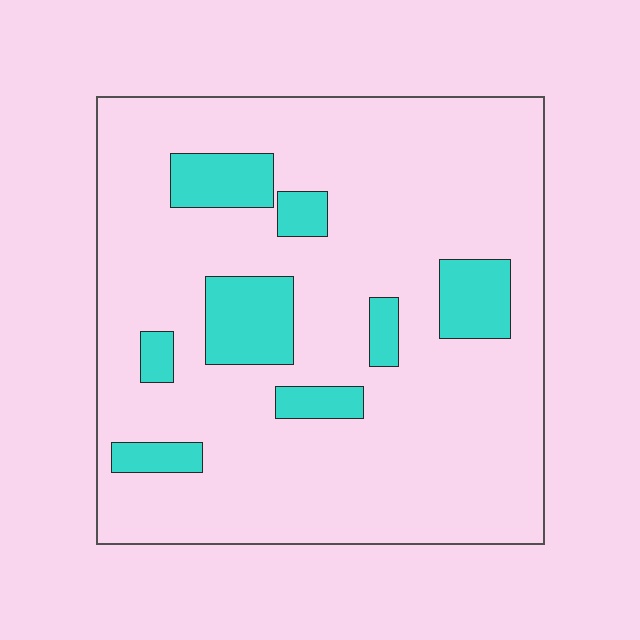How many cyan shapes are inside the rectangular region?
8.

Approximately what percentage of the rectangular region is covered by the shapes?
Approximately 15%.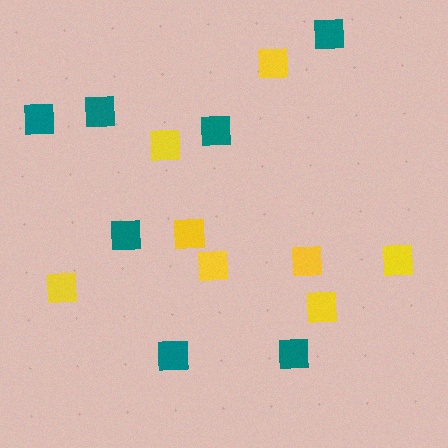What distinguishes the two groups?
There are 2 groups: one group of teal squares (7) and one group of yellow squares (8).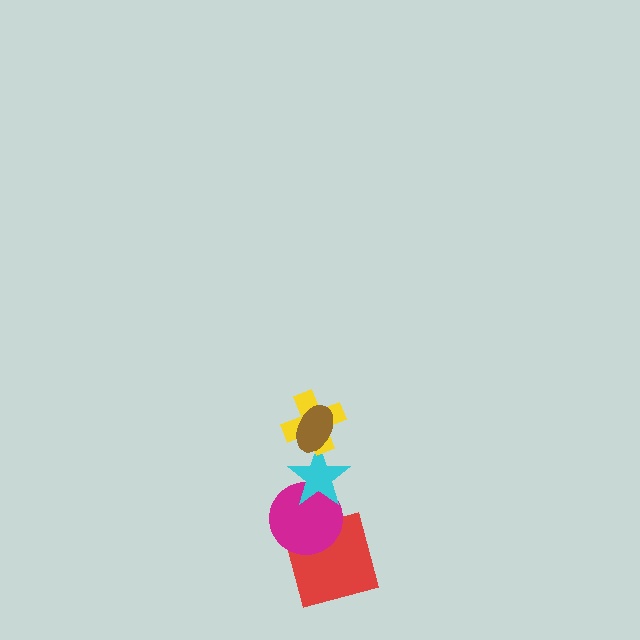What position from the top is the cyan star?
The cyan star is 3rd from the top.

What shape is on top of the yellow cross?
The brown ellipse is on top of the yellow cross.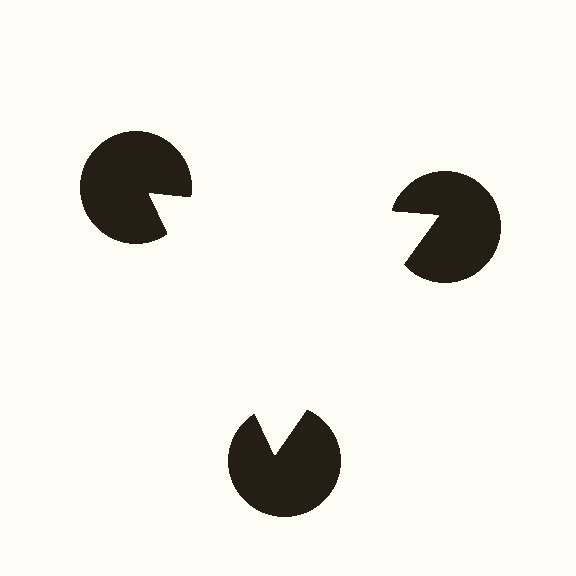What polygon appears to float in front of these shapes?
An illusory triangle — its edges are inferred from the aligned wedge cuts in the pac-man discs, not physically drawn.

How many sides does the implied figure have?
3 sides.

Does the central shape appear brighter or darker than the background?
It typically appears slightly brighter than the background, even though no actual brightness change is drawn.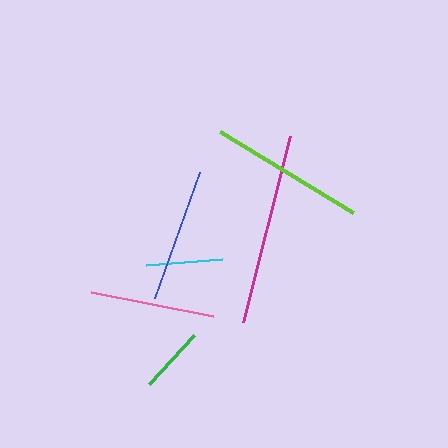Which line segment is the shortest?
The green line is the shortest at approximately 66 pixels.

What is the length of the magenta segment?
The magenta segment is approximately 192 pixels long.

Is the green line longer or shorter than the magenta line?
The magenta line is longer than the green line.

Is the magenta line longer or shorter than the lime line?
The magenta line is longer than the lime line.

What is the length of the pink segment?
The pink segment is approximately 124 pixels long.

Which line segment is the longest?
The magenta line is the longest at approximately 192 pixels.